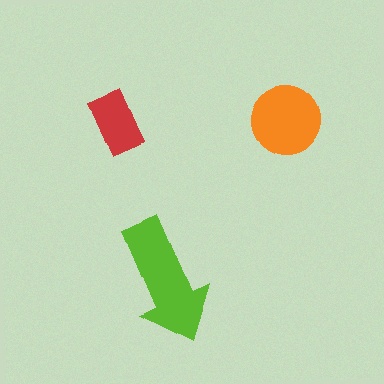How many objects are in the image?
There are 3 objects in the image.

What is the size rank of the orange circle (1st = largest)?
2nd.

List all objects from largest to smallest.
The lime arrow, the orange circle, the red rectangle.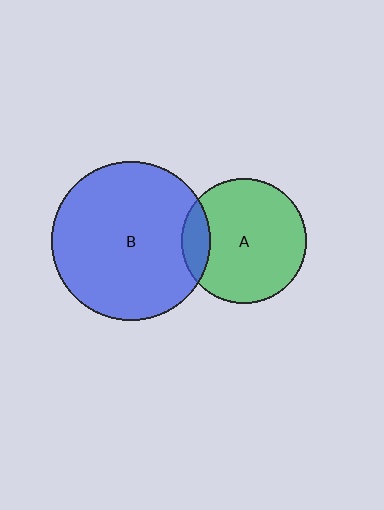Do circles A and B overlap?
Yes.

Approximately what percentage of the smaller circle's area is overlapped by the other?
Approximately 15%.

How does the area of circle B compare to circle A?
Approximately 1.6 times.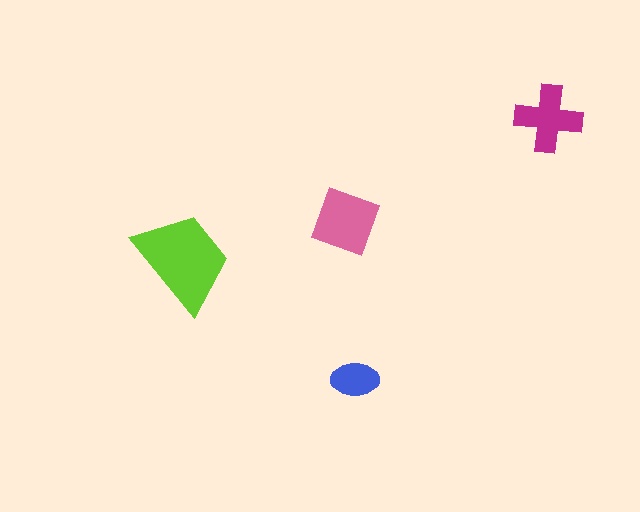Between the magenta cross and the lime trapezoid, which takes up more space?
The lime trapezoid.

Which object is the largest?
The lime trapezoid.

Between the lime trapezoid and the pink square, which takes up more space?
The lime trapezoid.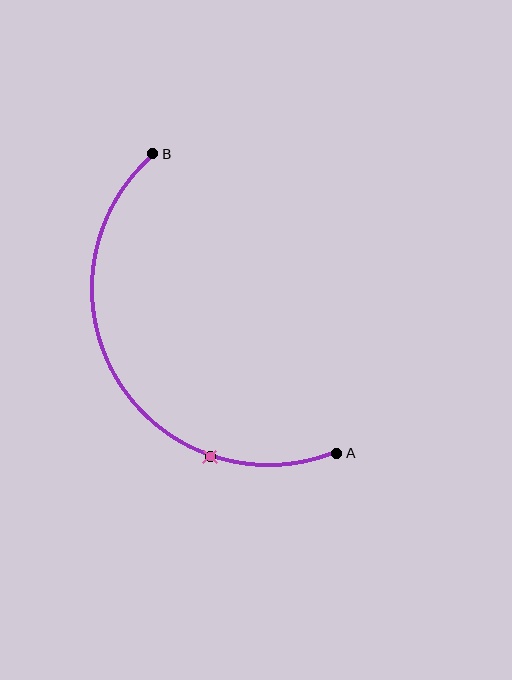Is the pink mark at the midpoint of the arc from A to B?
No. The pink mark lies on the arc but is closer to endpoint A. The arc midpoint would be at the point on the curve equidistant along the arc from both A and B.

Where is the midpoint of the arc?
The arc midpoint is the point on the curve farthest from the straight line joining A and B. It sits to the left of that line.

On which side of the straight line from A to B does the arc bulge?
The arc bulges to the left of the straight line connecting A and B.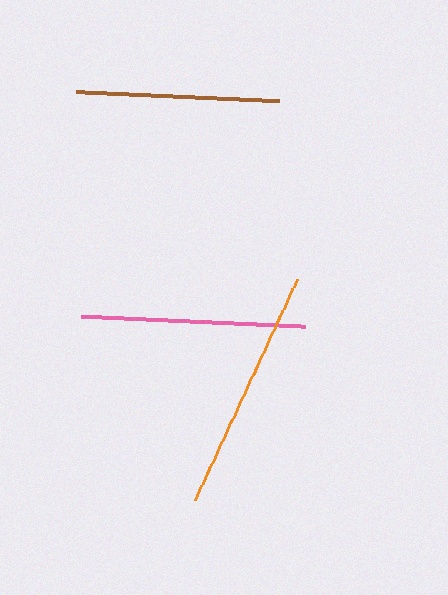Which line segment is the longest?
The orange line is the longest at approximately 243 pixels.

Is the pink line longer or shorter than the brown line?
The pink line is longer than the brown line.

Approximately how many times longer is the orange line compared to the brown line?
The orange line is approximately 1.2 times the length of the brown line.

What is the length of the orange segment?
The orange segment is approximately 243 pixels long.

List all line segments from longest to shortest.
From longest to shortest: orange, pink, brown.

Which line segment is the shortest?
The brown line is the shortest at approximately 203 pixels.